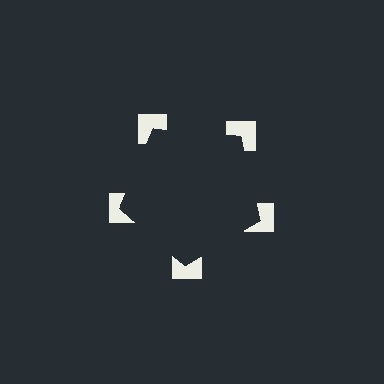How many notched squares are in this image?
There are 5 — one at each vertex of the illusory pentagon.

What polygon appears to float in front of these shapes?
An illusory pentagon — its edges are inferred from the aligned wedge cuts in the notched squares, not physically drawn.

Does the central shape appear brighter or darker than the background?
It typically appears slightly darker than the background, even though no actual brightness change is drawn.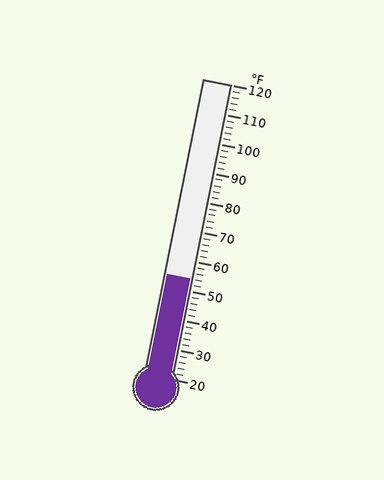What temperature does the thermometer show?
The thermometer shows approximately 54°F.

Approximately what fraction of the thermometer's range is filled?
The thermometer is filled to approximately 35% of its range.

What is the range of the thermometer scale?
The thermometer scale ranges from 20°F to 120°F.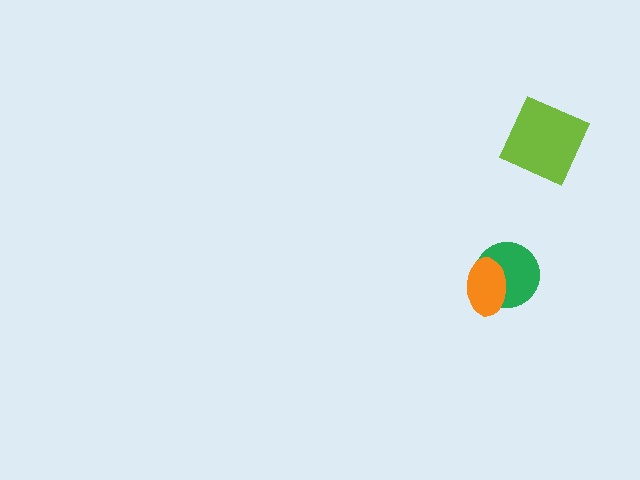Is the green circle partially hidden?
Yes, it is partially covered by another shape.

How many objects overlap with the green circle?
1 object overlaps with the green circle.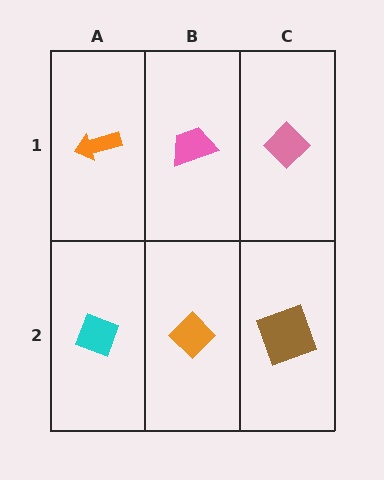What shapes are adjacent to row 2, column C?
A pink diamond (row 1, column C), an orange diamond (row 2, column B).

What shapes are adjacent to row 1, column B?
An orange diamond (row 2, column B), an orange arrow (row 1, column A), a pink diamond (row 1, column C).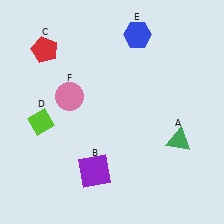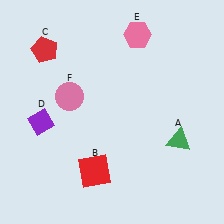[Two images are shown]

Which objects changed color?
B changed from purple to red. D changed from lime to purple. E changed from blue to pink.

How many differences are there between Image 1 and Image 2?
There are 3 differences between the two images.